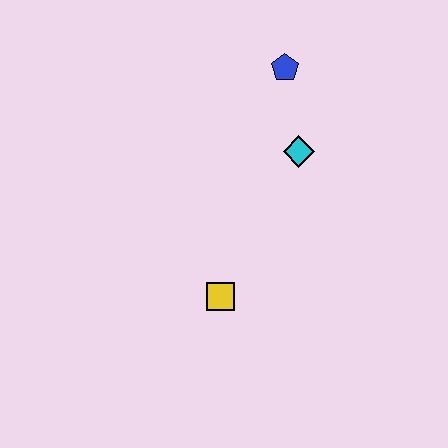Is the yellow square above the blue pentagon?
No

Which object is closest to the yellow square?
The cyan diamond is closest to the yellow square.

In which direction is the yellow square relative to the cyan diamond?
The yellow square is below the cyan diamond.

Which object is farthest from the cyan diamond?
The yellow square is farthest from the cyan diamond.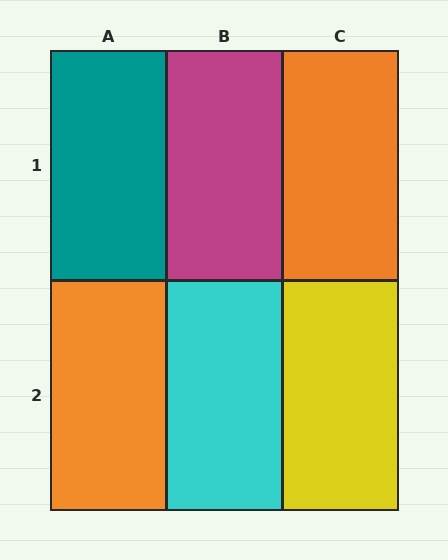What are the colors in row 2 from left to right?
Orange, cyan, yellow.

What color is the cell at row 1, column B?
Magenta.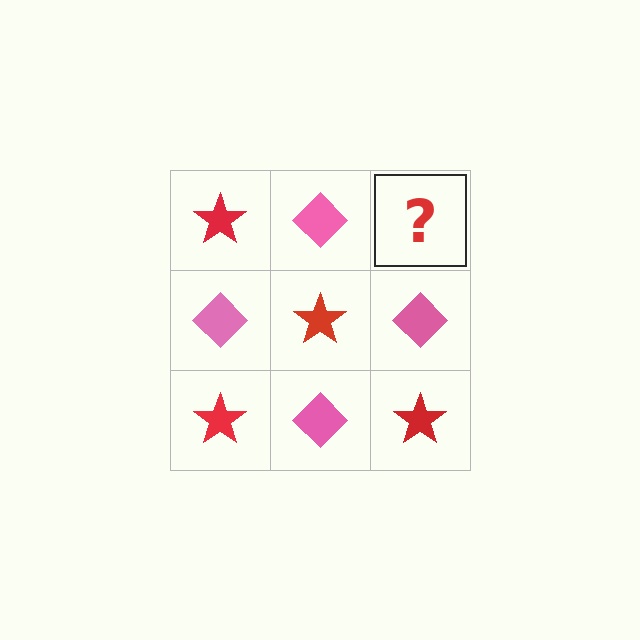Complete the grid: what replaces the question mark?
The question mark should be replaced with a red star.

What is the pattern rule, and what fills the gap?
The rule is that it alternates red star and pink diamond in a checkerboard pattern. The gap should be filled with a red star.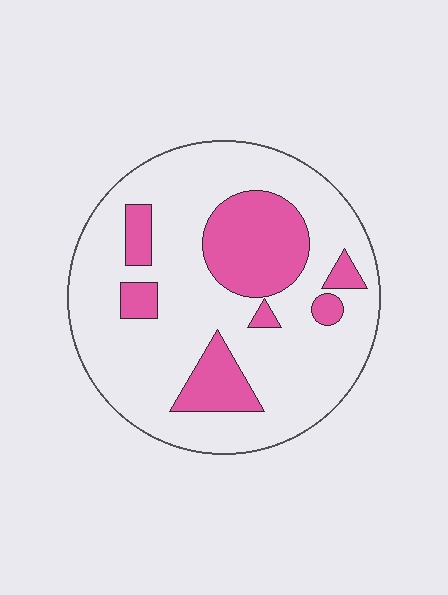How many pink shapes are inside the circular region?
7.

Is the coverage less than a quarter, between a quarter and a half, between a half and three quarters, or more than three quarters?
Less than a quarter.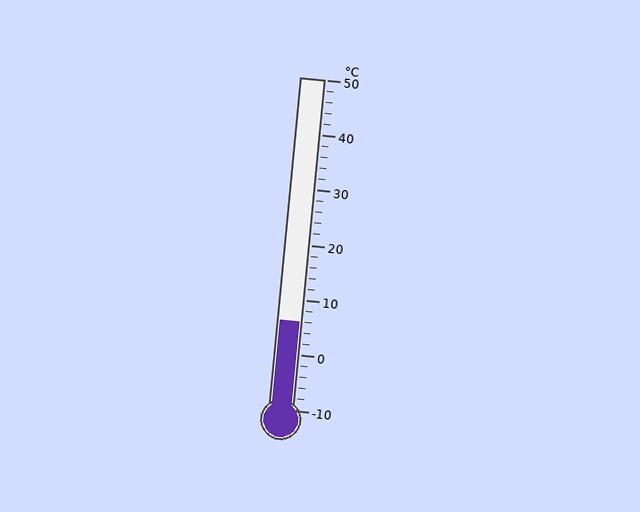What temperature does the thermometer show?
The thermometer shows approximately 6°C.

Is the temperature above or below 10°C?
The temperature is below 10°C.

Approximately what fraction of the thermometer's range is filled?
The thermometer is filled to approximately 25% of its range.